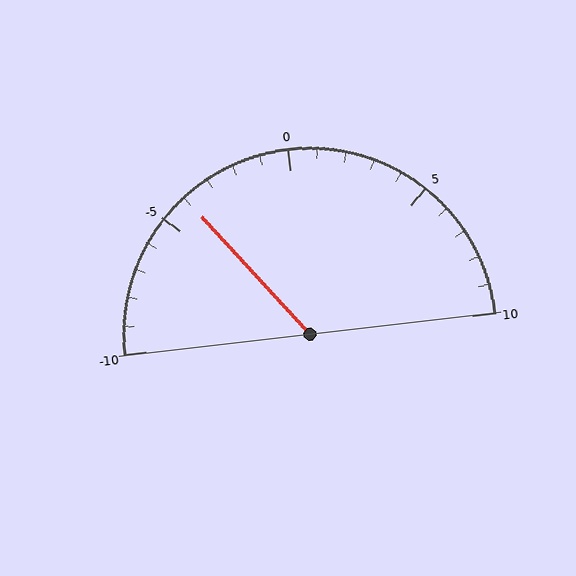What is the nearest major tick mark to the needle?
The nearest major tick mark is -5.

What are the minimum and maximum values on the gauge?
The gauge ranges from -10 to 10.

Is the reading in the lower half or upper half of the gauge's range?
The reading is in the lower half of the range (-10 to 10).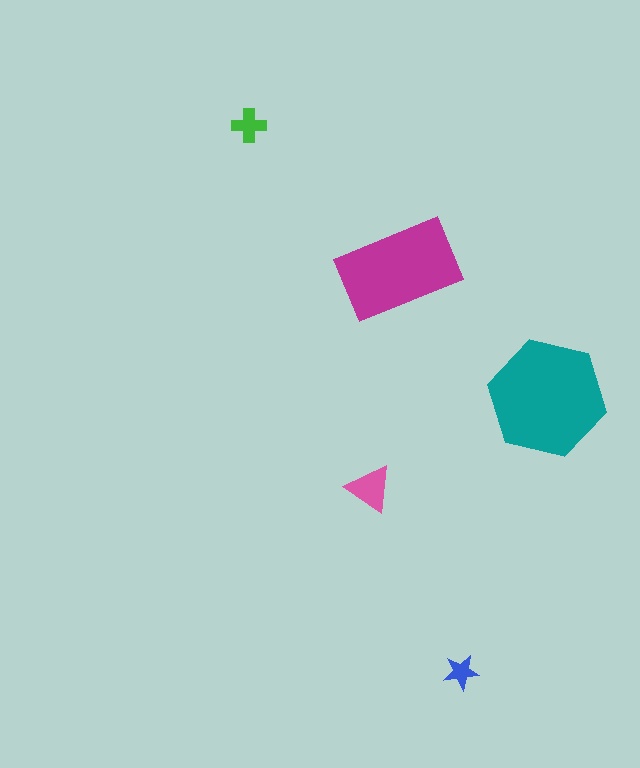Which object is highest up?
The green cross is topmost.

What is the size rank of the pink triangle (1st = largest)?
3rd.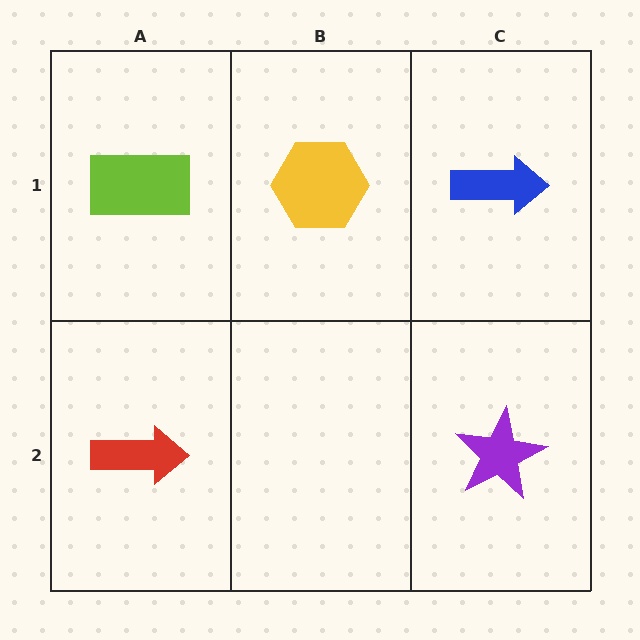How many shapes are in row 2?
2 shapes.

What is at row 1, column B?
A yellow hexagon.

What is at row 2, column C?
A purple star.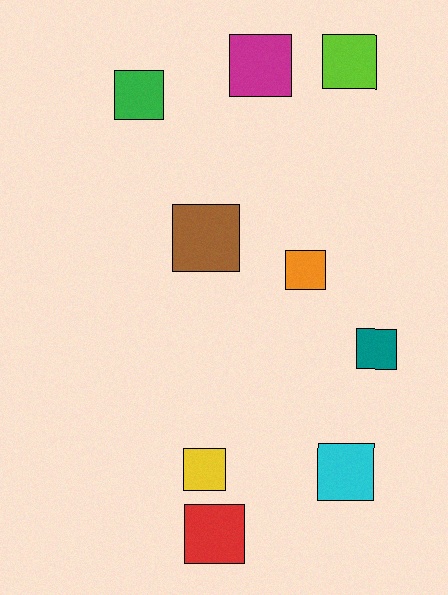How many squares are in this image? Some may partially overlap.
There are 9 squares.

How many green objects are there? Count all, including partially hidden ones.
There is 1 green object.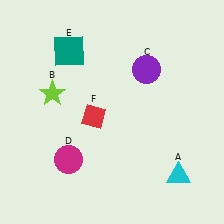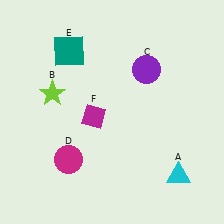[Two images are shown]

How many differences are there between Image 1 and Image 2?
There is 1 difference between the two images.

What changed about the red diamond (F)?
In Image 1, F is red. In Image 2, it changed to magenta.